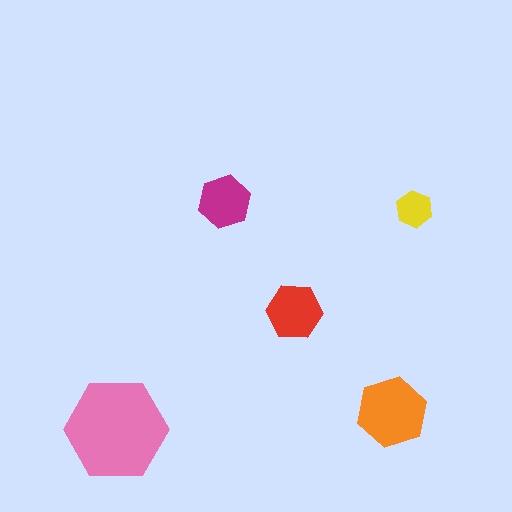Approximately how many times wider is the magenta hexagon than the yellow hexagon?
About 1.5 times wider.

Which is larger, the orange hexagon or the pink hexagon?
The pink one.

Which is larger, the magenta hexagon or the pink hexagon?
The pink one.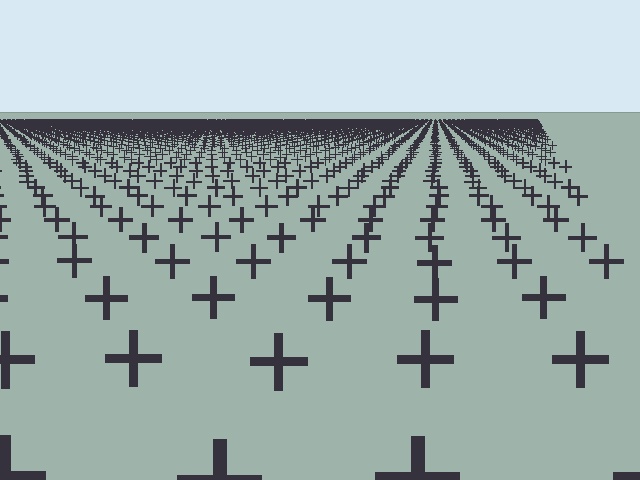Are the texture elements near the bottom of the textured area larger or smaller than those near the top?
Larger. Near the bottom, elements are closer to the viewer and appear at a bigger on-screen size.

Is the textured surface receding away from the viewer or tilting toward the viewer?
The surface is receding away from the viewer. Texture elements get smaller and denser toward the top.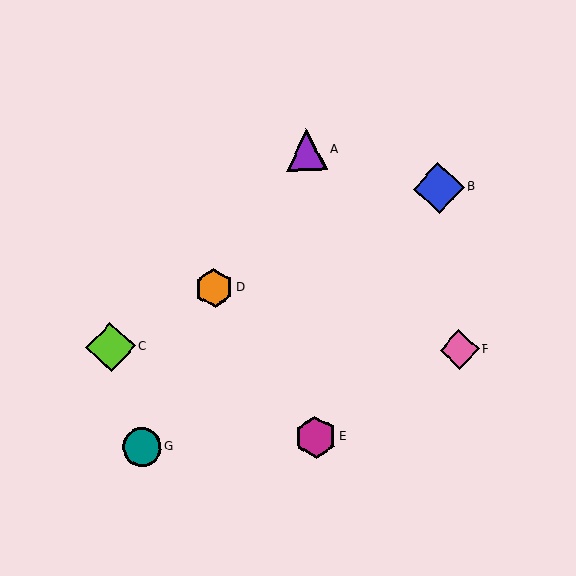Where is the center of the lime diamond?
The center of the lime diamond is at (111, 347).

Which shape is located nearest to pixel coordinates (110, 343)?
The lime diamond (labeled C) at (111, 347) is nearest to that location.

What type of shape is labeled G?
Shape G is a teal circle.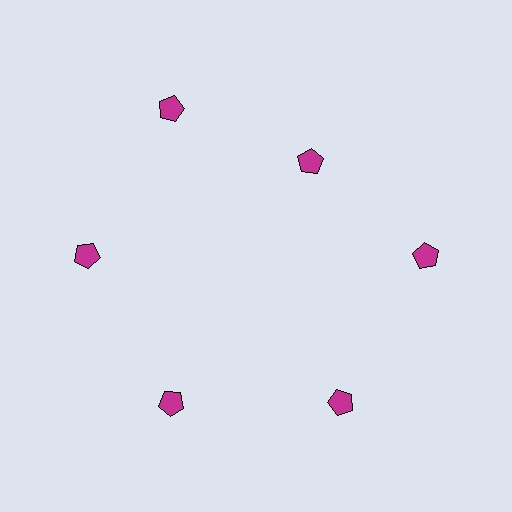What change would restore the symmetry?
The symmetry would be restored by moving it outward, back onto the ring so that all 6 pentagons sit at equal angles and equal distance from the center.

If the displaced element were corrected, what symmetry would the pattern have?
It would have 6-fold rotational symmetry — the pattern would map onto itself every 60 degrees.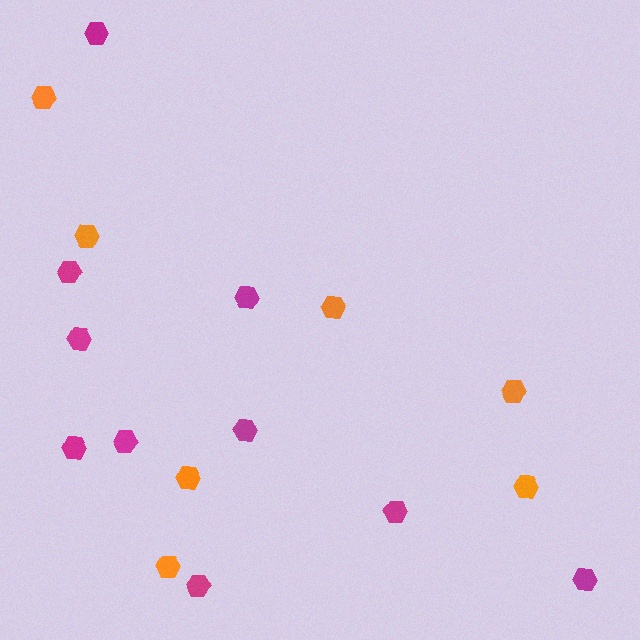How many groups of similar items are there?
There are 2 groups: one group of orange hexagons (7) and one group of magenta hexagons (10).